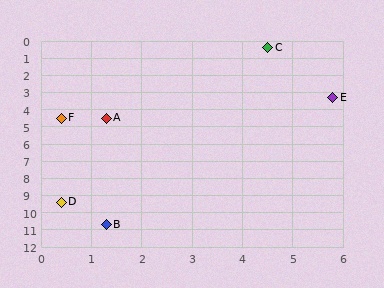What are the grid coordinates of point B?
Point B is at approximately (1.3, 10.7).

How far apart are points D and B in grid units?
Points D and B are about 1.6 grid units apart.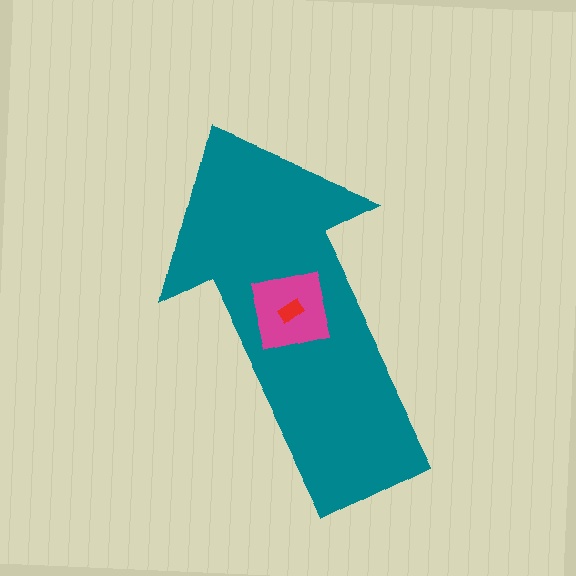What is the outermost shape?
The teal arrow.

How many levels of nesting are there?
3.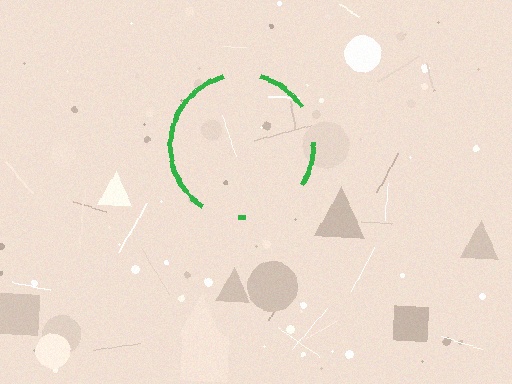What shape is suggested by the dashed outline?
The dashed outline suggests a circle.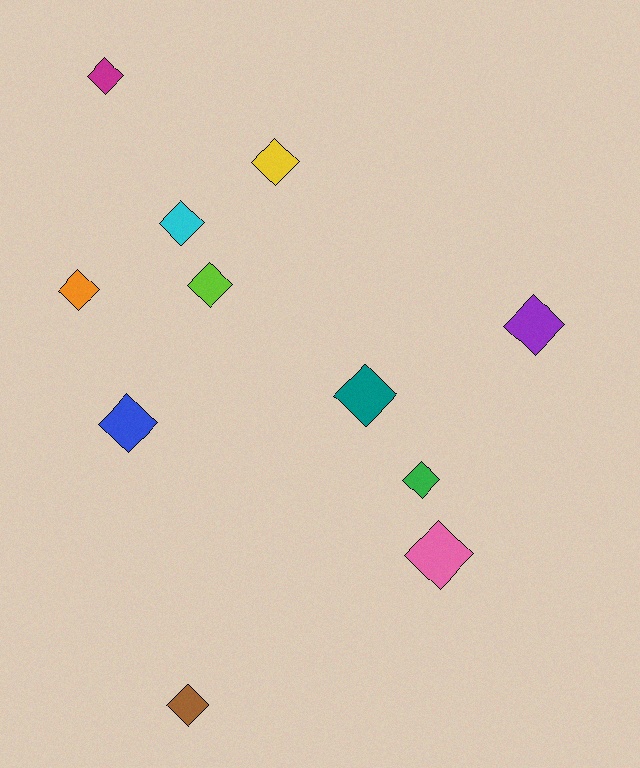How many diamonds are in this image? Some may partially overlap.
There are 11 diamonds.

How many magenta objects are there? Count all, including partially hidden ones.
There is 1 magenta object.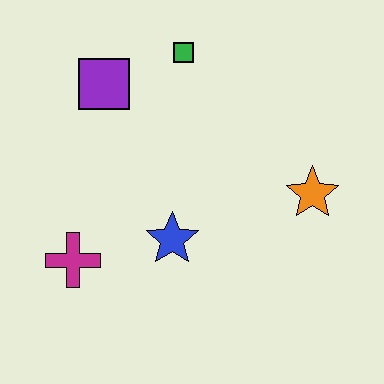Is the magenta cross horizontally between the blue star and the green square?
No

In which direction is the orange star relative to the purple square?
The orange star is to the right of the purple square.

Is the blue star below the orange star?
Yes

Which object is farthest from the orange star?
The magenta cross is farthest from the orange star.